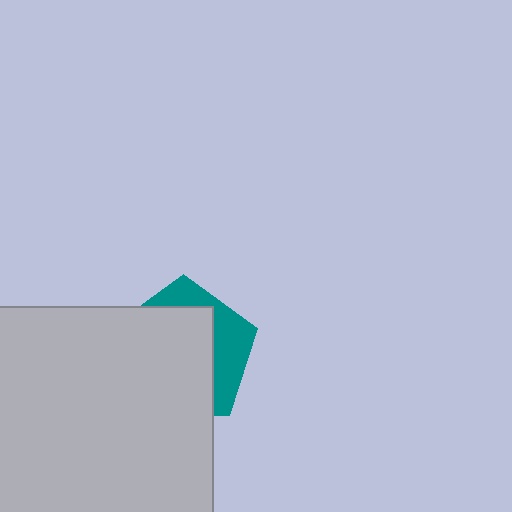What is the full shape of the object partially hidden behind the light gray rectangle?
The partially hidden object is a teal pentagon.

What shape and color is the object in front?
The object in front is a light gray rectangle.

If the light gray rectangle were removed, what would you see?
You would see the complete teal pentagon.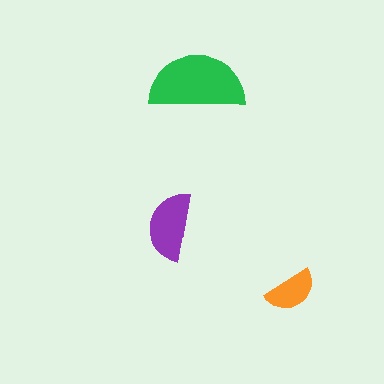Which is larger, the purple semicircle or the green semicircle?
The green one.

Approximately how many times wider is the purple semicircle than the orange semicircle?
About 1.5 times wider.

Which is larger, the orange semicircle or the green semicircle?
The green one.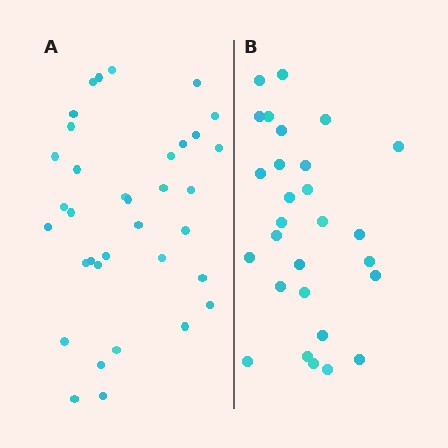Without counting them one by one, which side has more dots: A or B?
Region A (the left region) has more dots.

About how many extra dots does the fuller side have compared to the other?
Region A has roughly 8 or so more dots than region B.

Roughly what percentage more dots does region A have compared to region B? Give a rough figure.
About 25% more.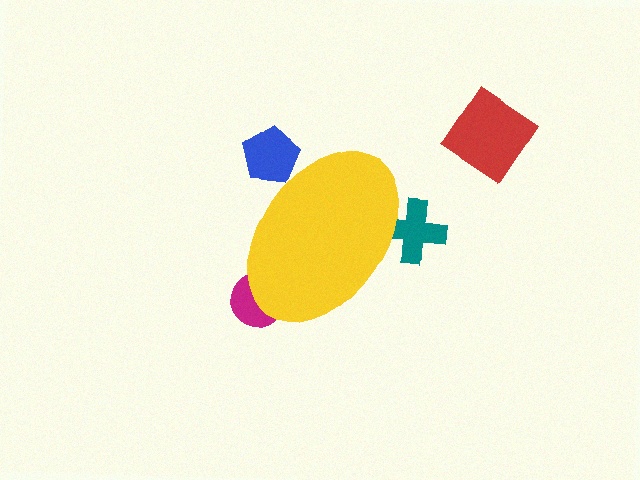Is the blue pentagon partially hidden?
Yes, the blue pentagon is partially hidden behind the yellow ellipse.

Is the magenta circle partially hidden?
Yes, the magenta circle is partially hidden behind the yellow ellipse.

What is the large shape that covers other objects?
A yellow ellipse.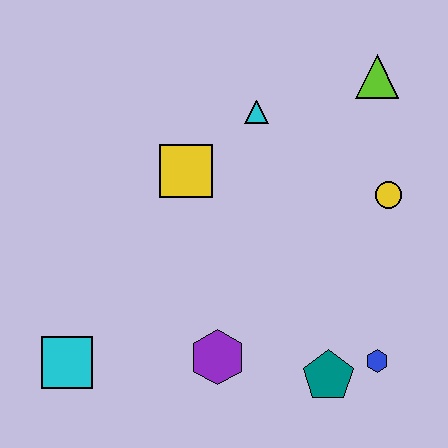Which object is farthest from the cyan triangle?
The cyan square is farthest from the cyan triangle.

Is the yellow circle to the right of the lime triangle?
Yes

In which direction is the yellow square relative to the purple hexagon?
The yellow square is above the purple hexagon.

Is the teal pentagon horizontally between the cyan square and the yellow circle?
Yes